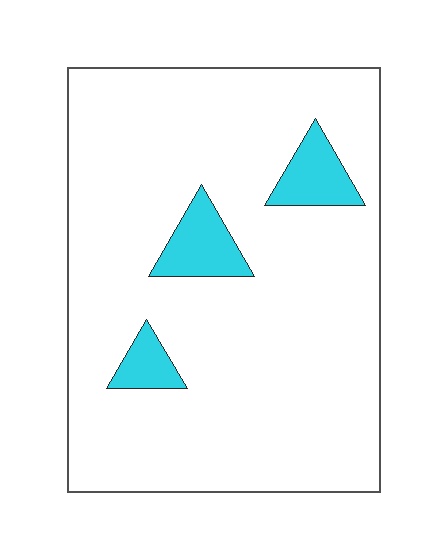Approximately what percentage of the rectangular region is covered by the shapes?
Approximately 10%.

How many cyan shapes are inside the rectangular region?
3.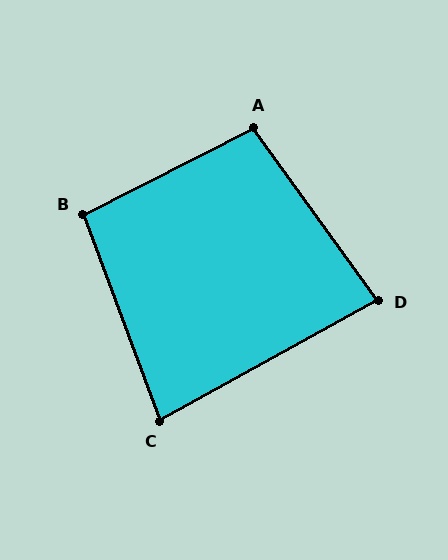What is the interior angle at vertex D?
Approximately 83 degrees (acute).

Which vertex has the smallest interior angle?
C, at approximately 81 degrees.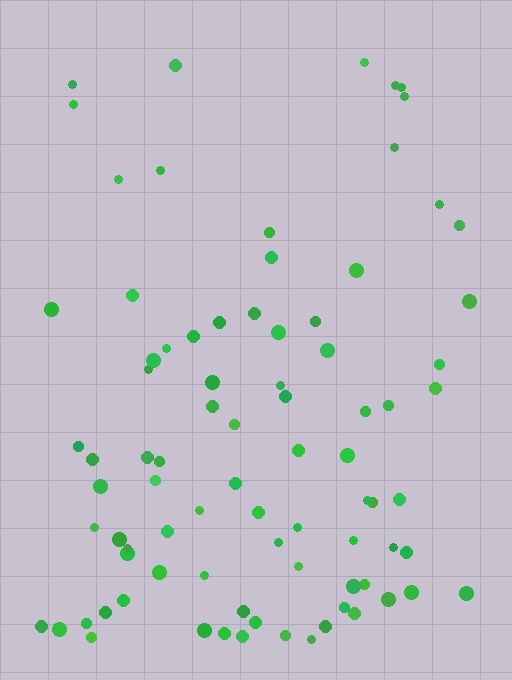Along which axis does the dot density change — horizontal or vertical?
Vertical.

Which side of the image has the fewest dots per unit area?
The top.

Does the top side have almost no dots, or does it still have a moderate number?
Still a moderate number, just noticeably fewer than the bottom.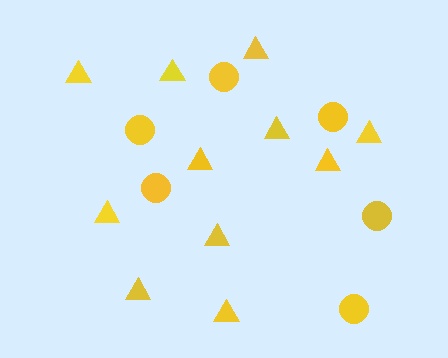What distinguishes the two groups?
There are 2 groups: one group of triangles (11) and one group of circles (6).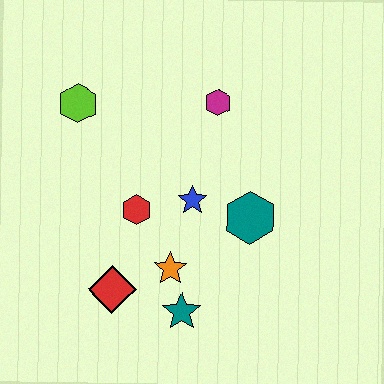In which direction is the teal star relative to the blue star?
The teal star is below the blue star.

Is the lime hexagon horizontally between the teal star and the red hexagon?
No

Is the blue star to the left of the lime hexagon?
No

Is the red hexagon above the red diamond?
Yes